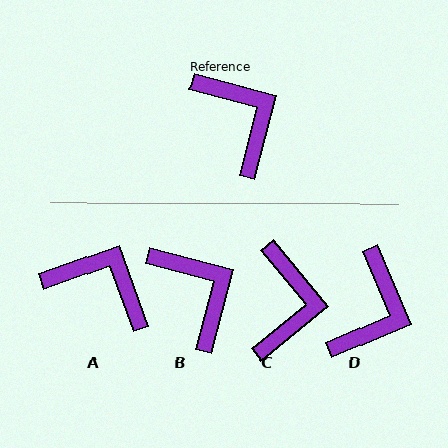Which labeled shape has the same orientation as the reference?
B.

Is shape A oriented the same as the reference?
No, it is off by about 35 degrees.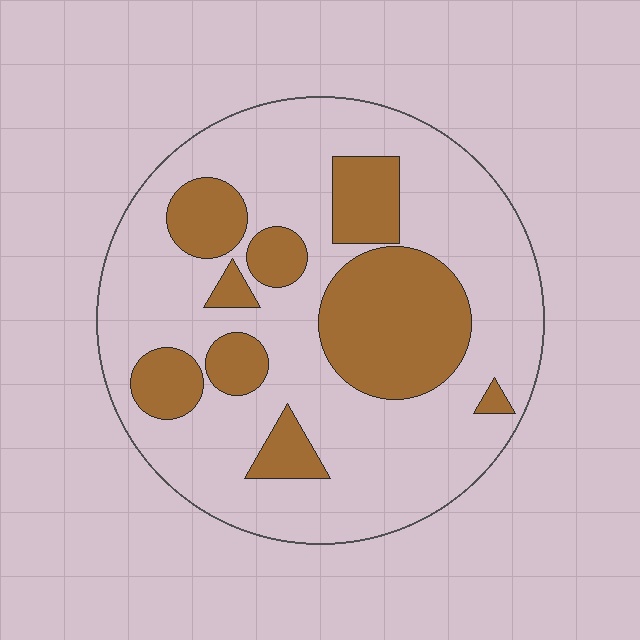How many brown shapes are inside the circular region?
9.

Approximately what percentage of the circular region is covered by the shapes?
Approximately 30%.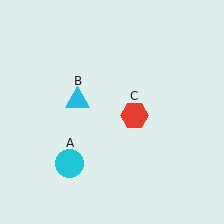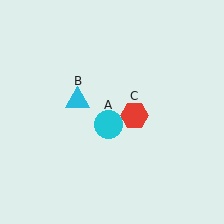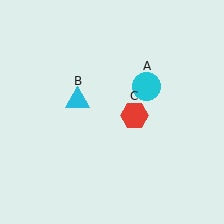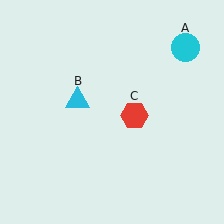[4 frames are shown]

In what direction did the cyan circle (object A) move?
The cyan circle (object A) moved up and to the right.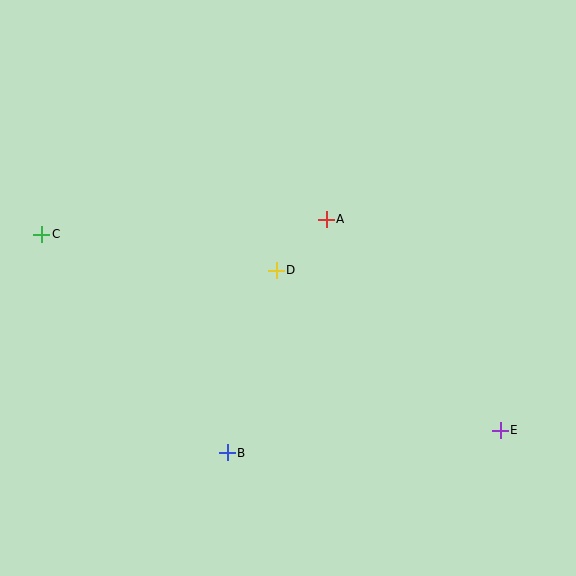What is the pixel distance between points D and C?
The distance between D and C is 237 pixels.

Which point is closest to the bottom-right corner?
Point E is closest to the bottom-right corner.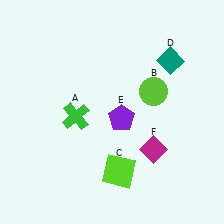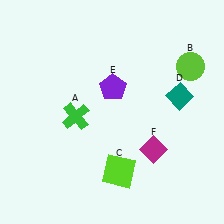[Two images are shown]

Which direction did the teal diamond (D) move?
The teal diamond (D) moved down.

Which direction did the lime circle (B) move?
The lime circle (B) moved right.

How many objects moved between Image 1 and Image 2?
3 objects moved between the two images.